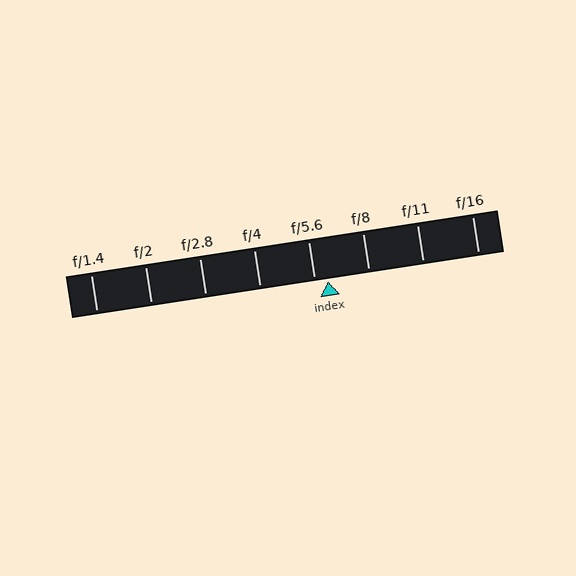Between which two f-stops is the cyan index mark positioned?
The index mark is between f/5.6 and f/8.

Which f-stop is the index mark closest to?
The index mark is closest to f/5.6.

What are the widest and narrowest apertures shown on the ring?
The widest aperture shown is f/1.4 and the narrowest is f/16.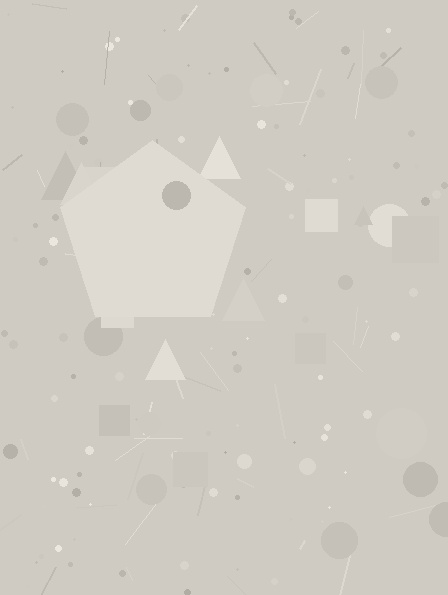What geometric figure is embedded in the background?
A pentagon is embedded in the background.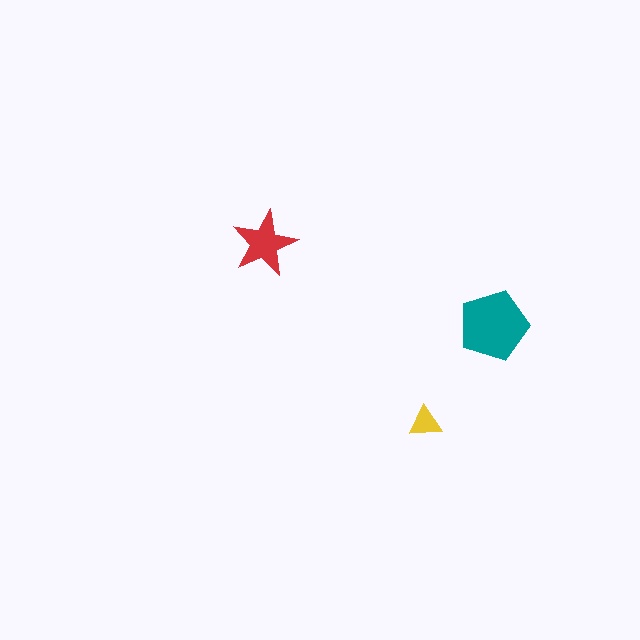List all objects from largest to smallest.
The teal pentagon, the red star, the yellow triangle.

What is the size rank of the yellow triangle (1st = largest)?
3rd.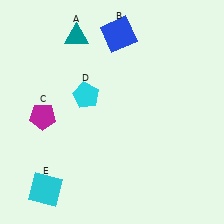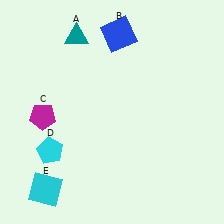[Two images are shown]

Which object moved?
The cyan pentagon (D) moved down.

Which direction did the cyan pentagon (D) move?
The cyan pentagon (D) moved down.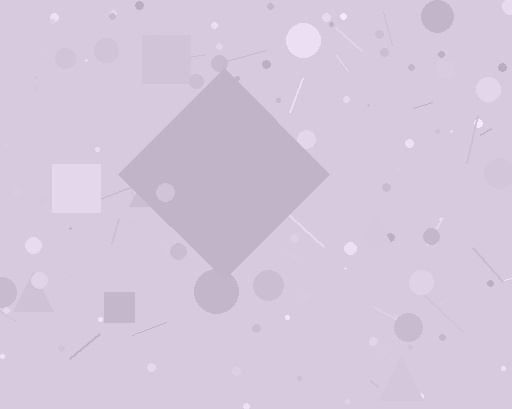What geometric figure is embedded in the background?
A diamond is embedded in the background.